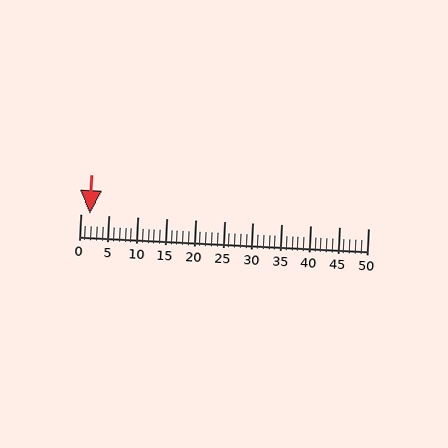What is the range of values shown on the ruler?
The ruler shows values from 0 to 50.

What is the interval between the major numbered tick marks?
The major tick marks are spaced 5 units apart.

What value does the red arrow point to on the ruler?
The red arrow points to approximately 2.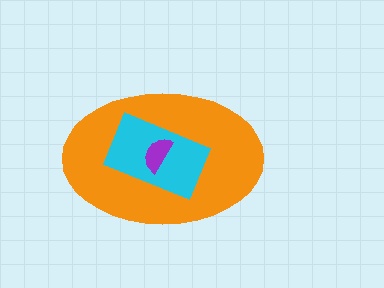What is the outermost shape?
The orange ellipse.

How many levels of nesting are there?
3.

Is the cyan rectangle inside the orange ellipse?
Yes.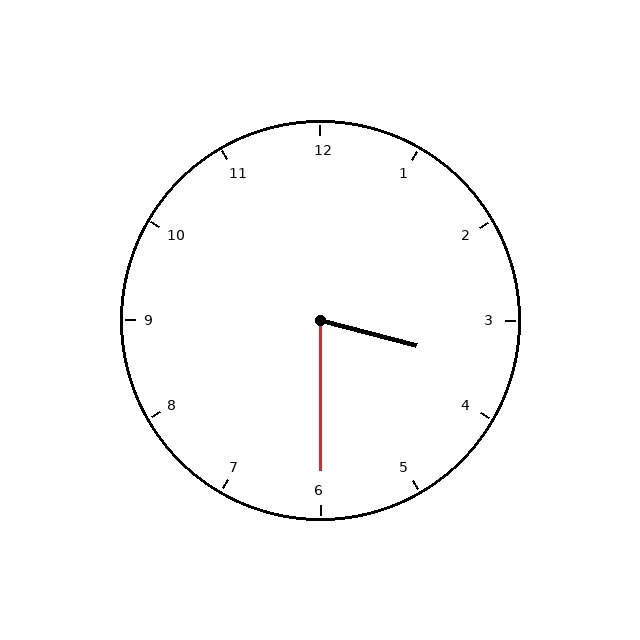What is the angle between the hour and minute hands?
Approximately 75 degrees.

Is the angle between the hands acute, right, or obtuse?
It is acute.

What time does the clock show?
3:30.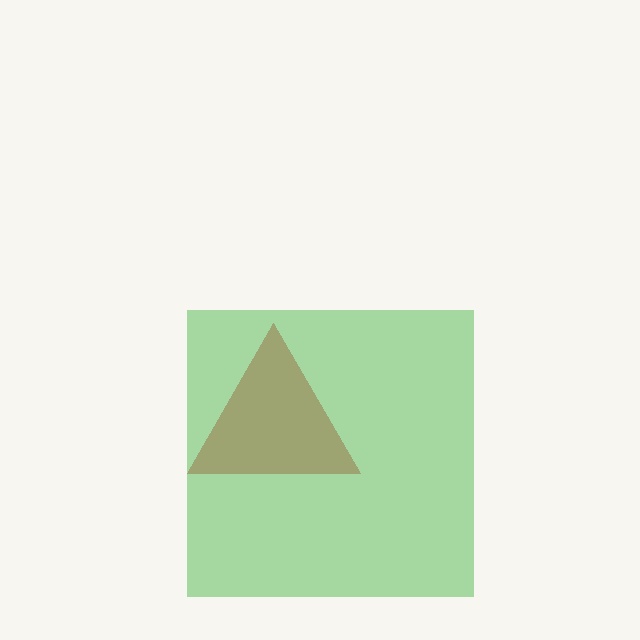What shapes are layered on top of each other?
The layered shapes are: a red triangle, a green square.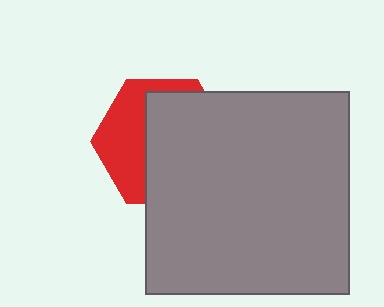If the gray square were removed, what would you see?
You would see the complete red hexagon.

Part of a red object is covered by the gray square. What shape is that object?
It is a hexagon.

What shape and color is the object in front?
The object in front is a gray square.